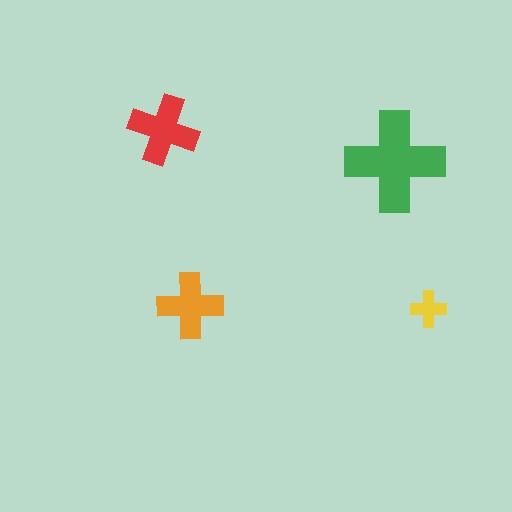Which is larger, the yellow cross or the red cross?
The red one.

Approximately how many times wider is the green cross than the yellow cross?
About 3 times wider.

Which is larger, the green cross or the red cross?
The green one.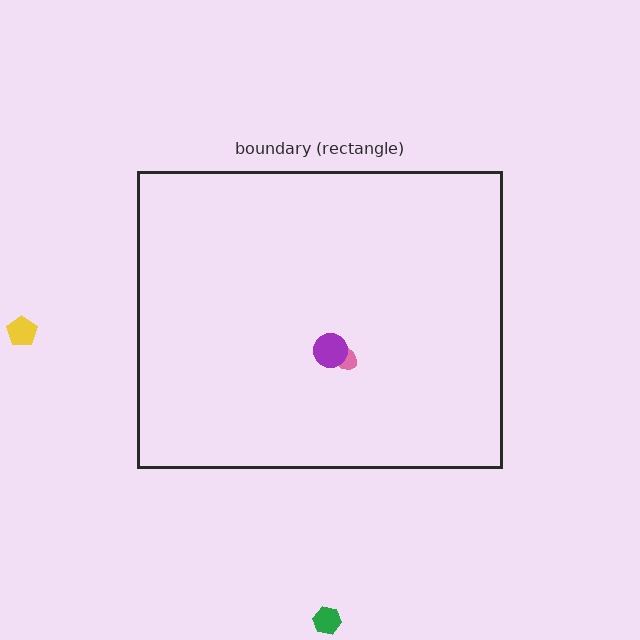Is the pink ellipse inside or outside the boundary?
Inside.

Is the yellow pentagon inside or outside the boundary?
Outside.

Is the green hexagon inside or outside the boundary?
Outside.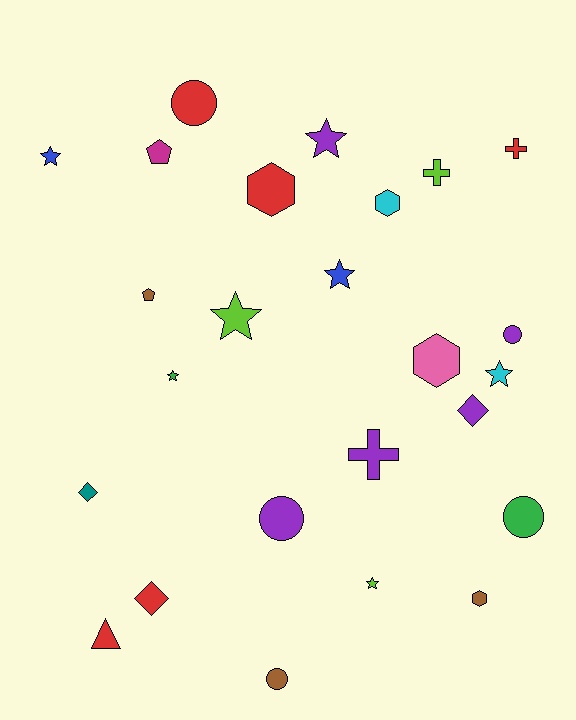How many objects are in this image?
There are 25 objects.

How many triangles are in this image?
There is 1 triangle.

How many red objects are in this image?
There are 5 red objects.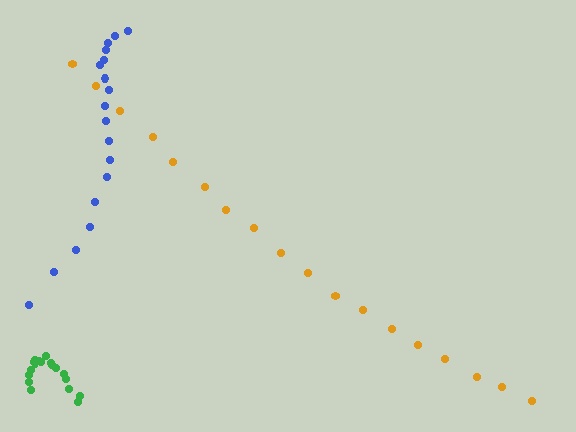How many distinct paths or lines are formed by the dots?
There are 3 distinct paths.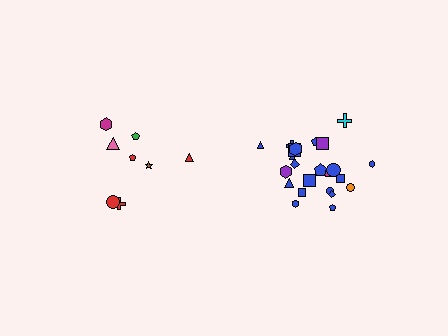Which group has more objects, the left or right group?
The right group.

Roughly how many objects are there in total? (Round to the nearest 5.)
Roughly 35 objects in total.